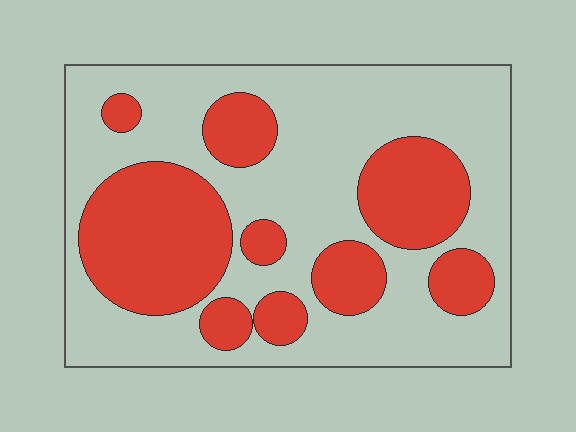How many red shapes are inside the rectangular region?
9.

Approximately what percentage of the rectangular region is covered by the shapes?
Approximately 35%.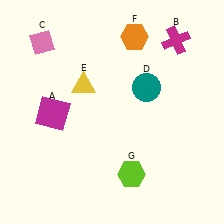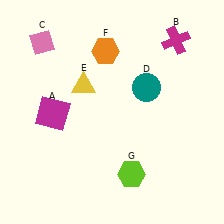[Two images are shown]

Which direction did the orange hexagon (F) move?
The orange hexagon (F) moved left.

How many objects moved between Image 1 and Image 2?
1 object moved between the two images.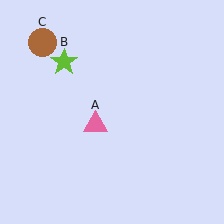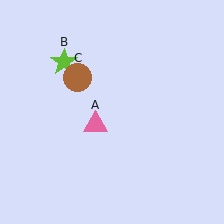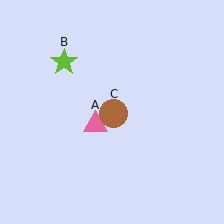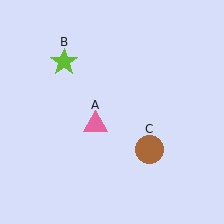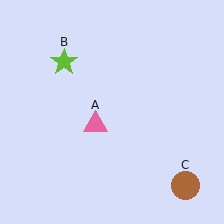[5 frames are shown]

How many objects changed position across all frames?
1 object changed position: brown circle (object C).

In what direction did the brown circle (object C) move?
The brown circle (object C) moved down and to the right.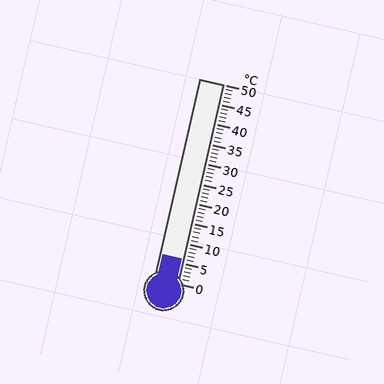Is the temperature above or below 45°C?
The temperature is below 45°C.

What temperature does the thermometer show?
The thermometer shows approximately 6°C.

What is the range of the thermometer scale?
The thermometer scale ranges from 0°C to 50°C.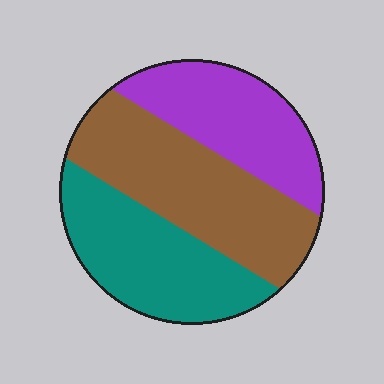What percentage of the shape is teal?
Teal takes up between a quarter and a half of the shape.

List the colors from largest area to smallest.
From largest to smallest: brown, teal, purple.